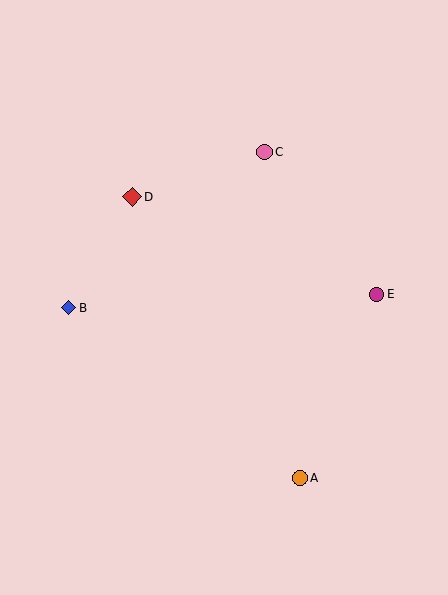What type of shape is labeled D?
Shape D is a red diamond.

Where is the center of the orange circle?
The center of the orange circle is at (300, 478).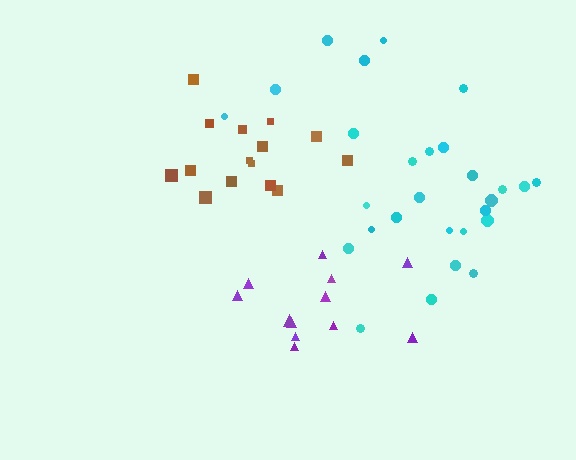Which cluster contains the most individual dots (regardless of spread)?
Cyan (28).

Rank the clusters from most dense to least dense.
brown, cyan, purple.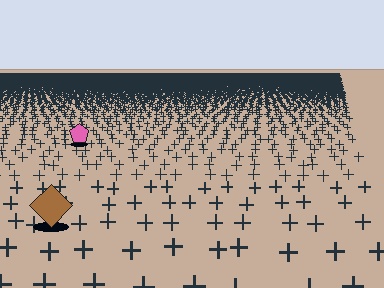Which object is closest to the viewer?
The brown diamond is closest. The texture marks near it are larger and more spread out.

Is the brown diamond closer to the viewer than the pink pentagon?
Yes. The brown diamond is closer — you can tell from the texture gradient: the ground texture is coarser near it.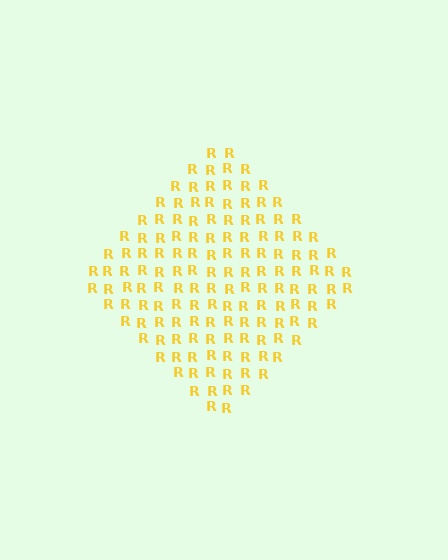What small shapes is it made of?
It is made of small letter R's.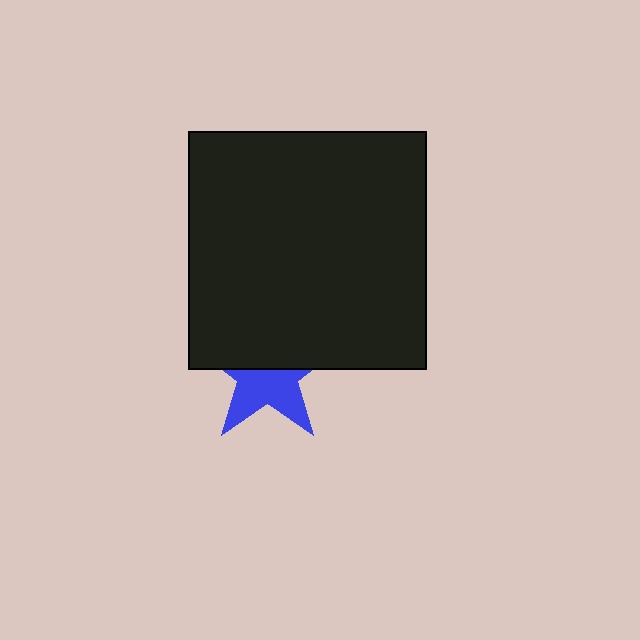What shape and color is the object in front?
The object in front is a black square.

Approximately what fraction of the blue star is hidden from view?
Roughly 50% of the blue star is hidden behind the black square.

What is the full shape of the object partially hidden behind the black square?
The partially hidden object is a blue star.